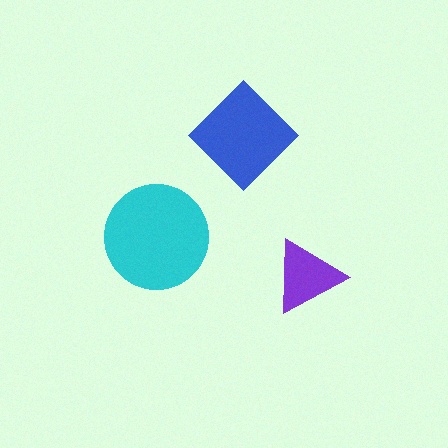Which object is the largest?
The cyan circle.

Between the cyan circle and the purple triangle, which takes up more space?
The cyan circle.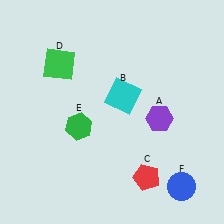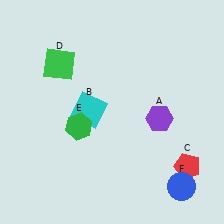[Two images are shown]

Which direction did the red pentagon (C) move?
The red pentagon (C) moved right.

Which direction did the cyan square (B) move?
The cyan square (B) moved left.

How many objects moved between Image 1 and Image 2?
2 objects moved between the two images.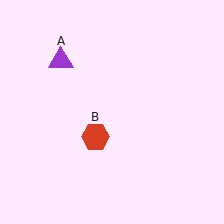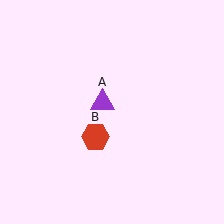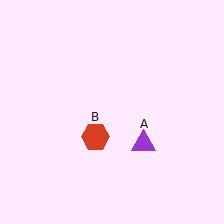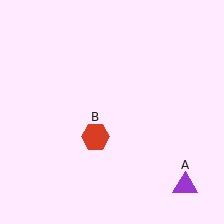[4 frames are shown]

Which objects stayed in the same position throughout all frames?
Red hexagon (object B) remained stationary.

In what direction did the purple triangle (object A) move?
The purple triangle (object A) moved down and to the right.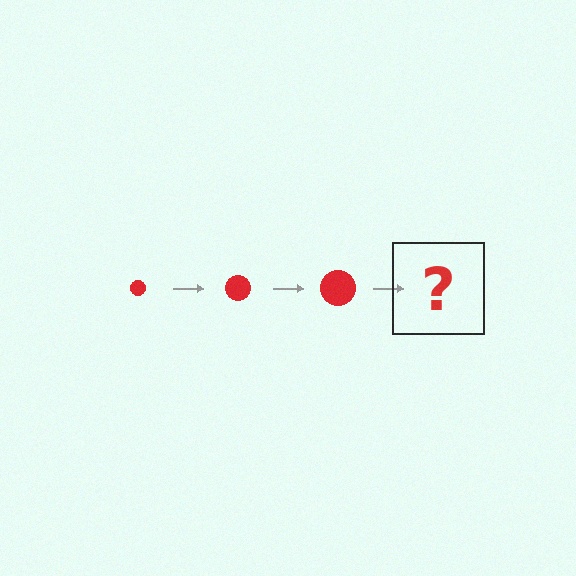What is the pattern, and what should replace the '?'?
The pattern is that the circle gets progressively larger each step. The '?' should be a red circle, larger than the previous one.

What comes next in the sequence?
The next element should be a red circle, larger than the previous one.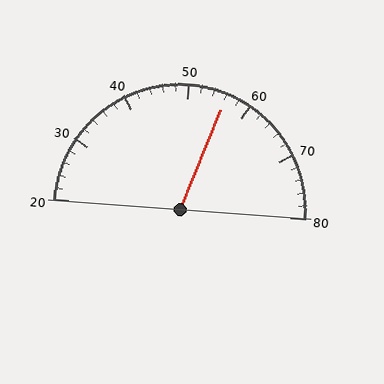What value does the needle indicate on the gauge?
The needle indicates approximately 56.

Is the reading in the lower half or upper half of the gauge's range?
The reading is in the upper half of the range (20 to 80).